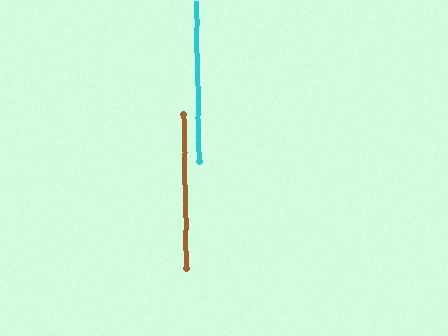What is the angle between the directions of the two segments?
Approximately 0 degrees.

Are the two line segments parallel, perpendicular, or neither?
Parallel — their directions differ by only 0.1°.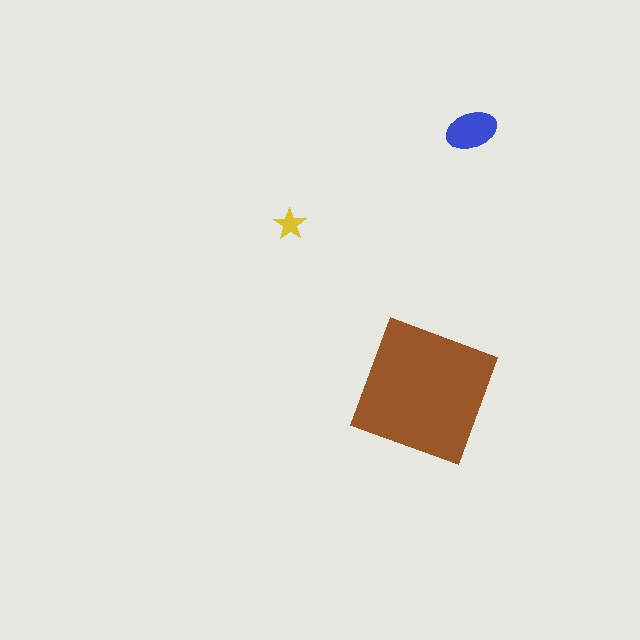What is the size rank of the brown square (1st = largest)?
1st.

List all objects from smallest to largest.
The yellow star, the blue ellipse, the brown square.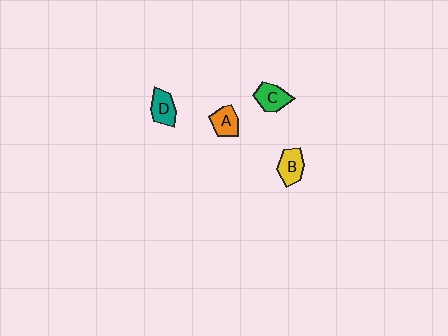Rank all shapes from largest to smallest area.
From largest to smallest: B (yellow), C (green), D (teal), A (orange).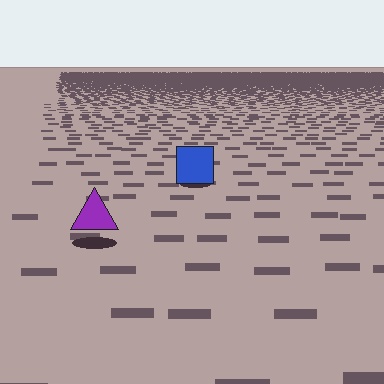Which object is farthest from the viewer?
The blue square is farthest from the viewer. It appears smaller and the ground texture around it is denser.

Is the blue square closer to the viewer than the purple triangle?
No. The purple triangle is closer — you can tell from the texture gradient: the ground texture is coarser near it.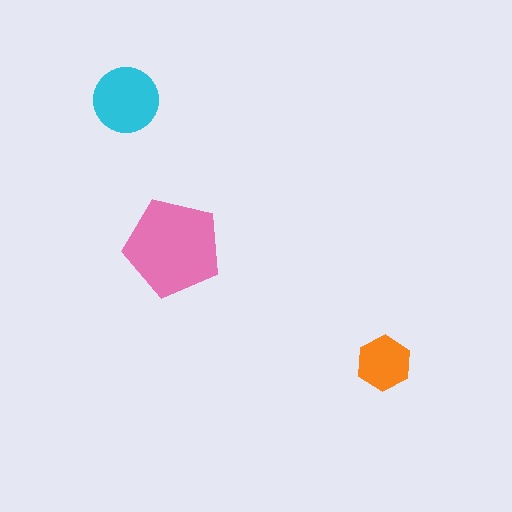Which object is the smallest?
The orange hexagon.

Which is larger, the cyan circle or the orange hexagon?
The cyan circle.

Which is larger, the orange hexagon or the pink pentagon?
The pink pentagon.